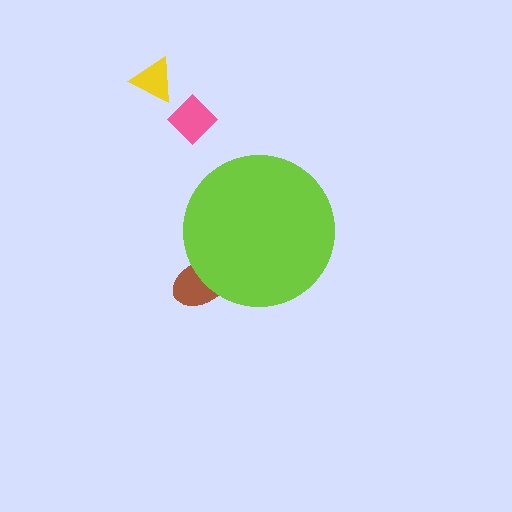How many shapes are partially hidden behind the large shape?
1 shape is partially hidden.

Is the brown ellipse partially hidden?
Yes, the brown ellipse is partially hidden behind the lime circle.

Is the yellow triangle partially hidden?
No, the yellow triangle is fully visible.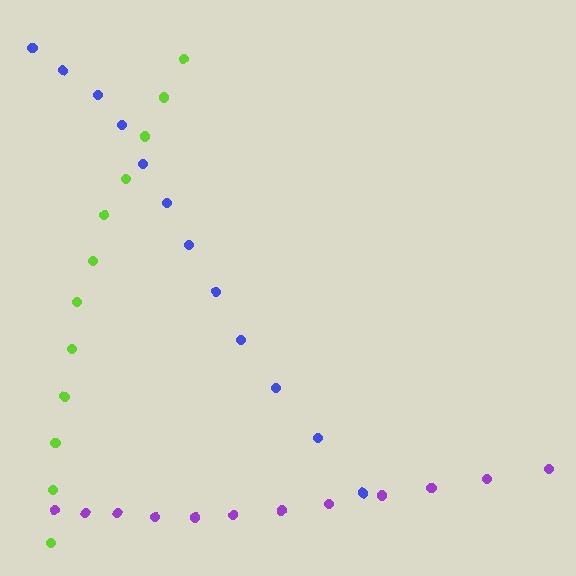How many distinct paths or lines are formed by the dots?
There are 3 distinct paths.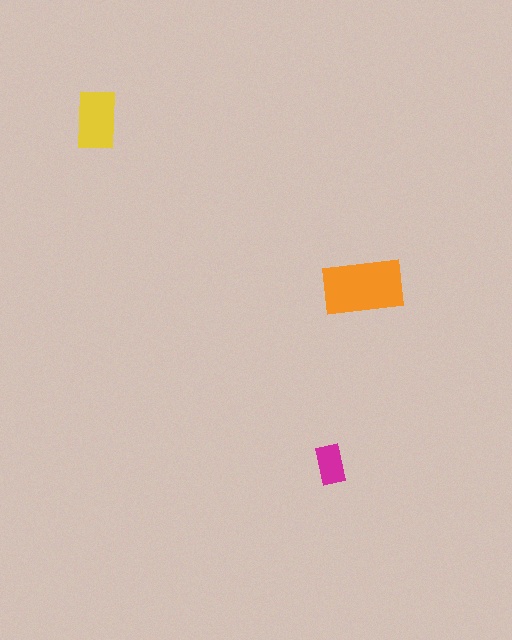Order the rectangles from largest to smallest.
the orange one, the yellow one, the magenta one.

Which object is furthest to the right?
The orange rectangle is rightmost.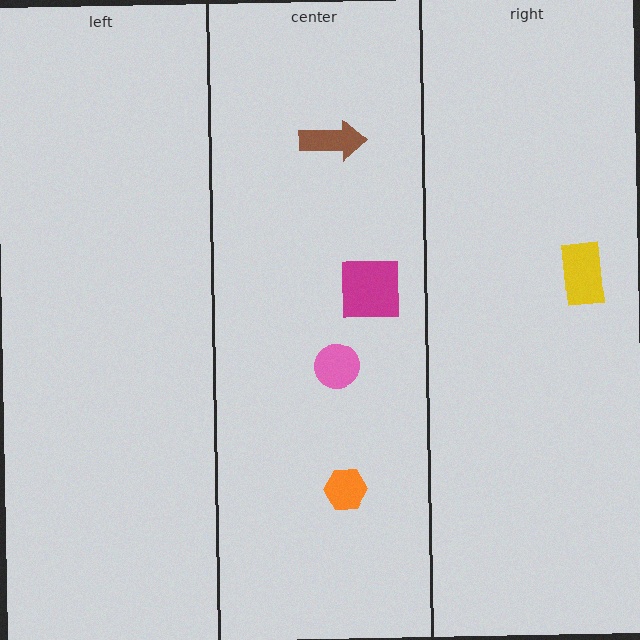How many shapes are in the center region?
4.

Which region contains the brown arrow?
The center region.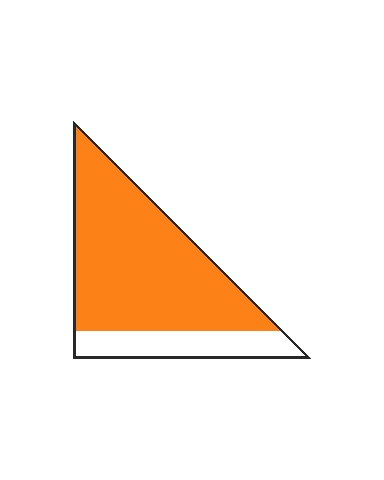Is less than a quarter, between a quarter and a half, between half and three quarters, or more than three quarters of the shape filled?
More than three quarters.